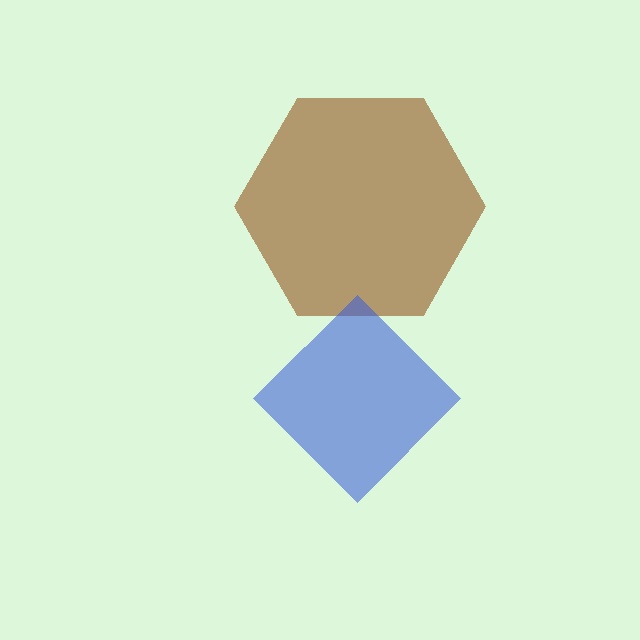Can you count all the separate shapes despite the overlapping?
Yes, there are 2 separate shapes.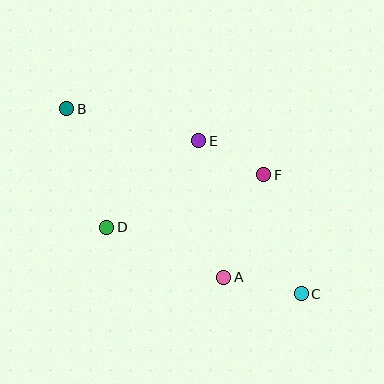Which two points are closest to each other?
Points E and F are closest to each other.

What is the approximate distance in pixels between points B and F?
The distance between B and F is approximately 208 pixels.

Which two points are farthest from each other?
Points B and C are farthest from each other.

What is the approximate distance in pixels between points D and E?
The distance between D and E is approximately 126 pixels.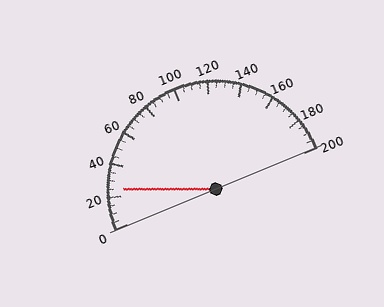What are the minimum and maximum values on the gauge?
The gauge ranges from 0 to 200.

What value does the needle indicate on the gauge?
The needle indicates approximately 25.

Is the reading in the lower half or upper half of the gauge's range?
The reading is in the lower half of the range (0 to 200).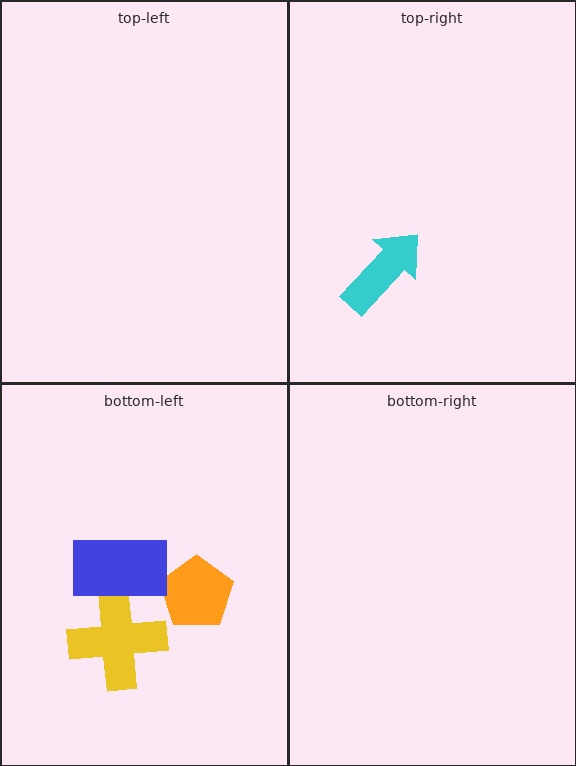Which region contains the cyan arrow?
The top-right region.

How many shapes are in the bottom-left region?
3.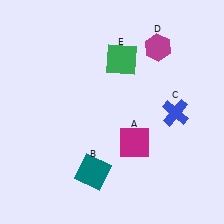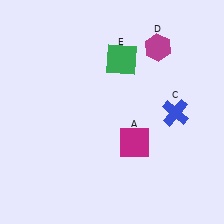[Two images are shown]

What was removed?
The teal square (B) was removed in Image 2.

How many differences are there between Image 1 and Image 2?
There is 1 difference between the two images.